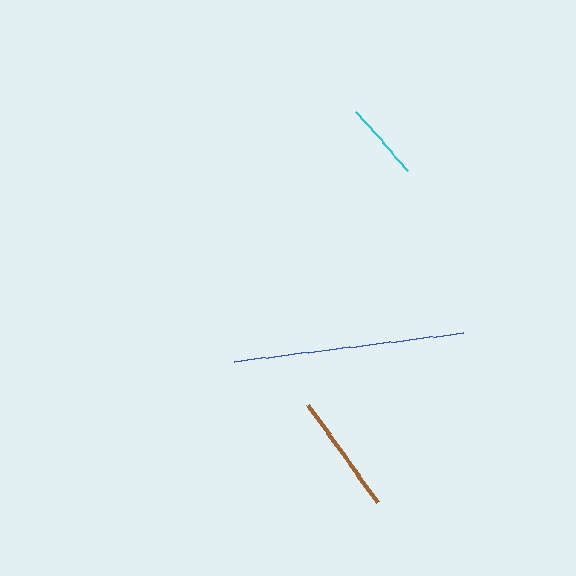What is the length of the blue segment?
The blue segment is approximately 231 pixels long.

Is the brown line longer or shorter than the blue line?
The blue line is longer than the brown line.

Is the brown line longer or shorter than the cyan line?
The brown line is longer than the cyan line.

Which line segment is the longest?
The blue line is the longest at approximately 231 pixels.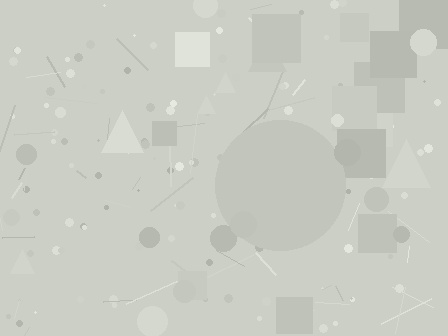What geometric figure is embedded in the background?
A circle is embedded in the background.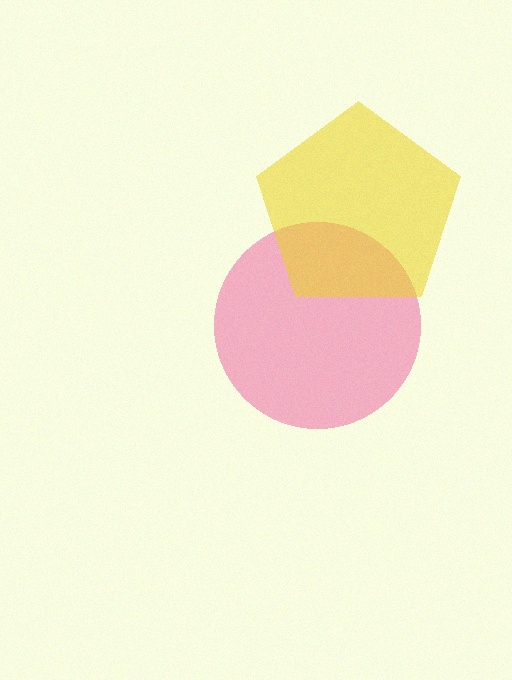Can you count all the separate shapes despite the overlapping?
Yes, there are 2 separate shapes.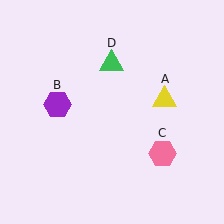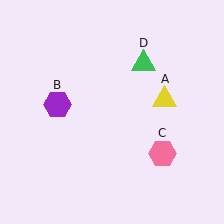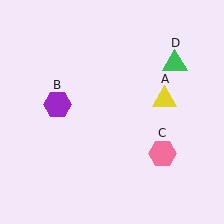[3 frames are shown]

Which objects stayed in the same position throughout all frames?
Yellow triangle (object A) and purple hexagon (object B) and pink hexagon (object C) remained stationary.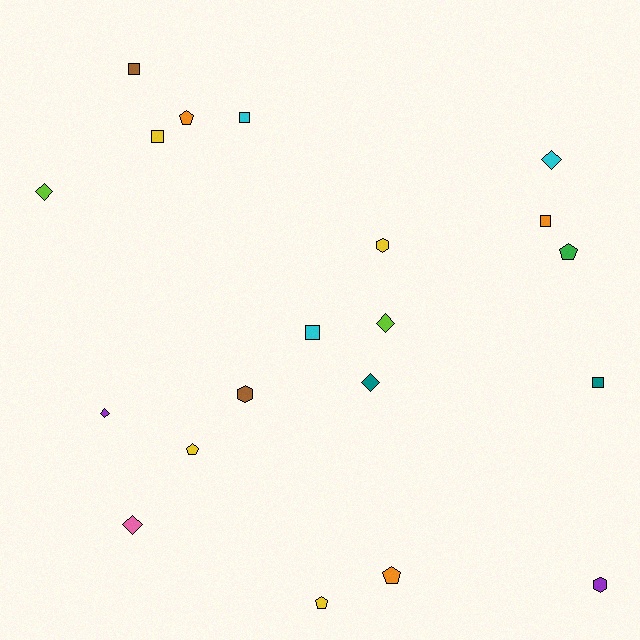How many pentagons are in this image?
There are 5 pentagons.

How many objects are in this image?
There are 20 objects.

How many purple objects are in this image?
There are 2 purple objects.